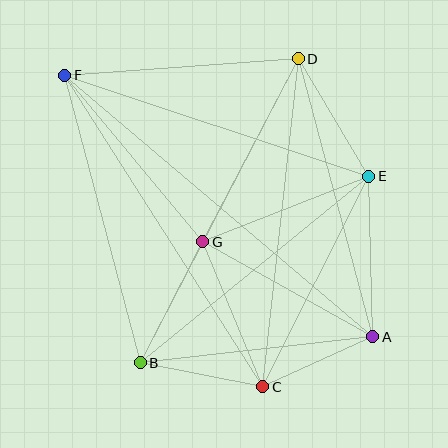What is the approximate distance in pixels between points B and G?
The distance between B and G is approximately 136 pixels.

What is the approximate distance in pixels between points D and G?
The distance between D and G is approximately 207 pixels.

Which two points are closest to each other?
Points A and C are closest to each other.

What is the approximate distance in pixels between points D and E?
The distance between D and E is approximately 137 pixels.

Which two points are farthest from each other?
Points A and F are farthest from each other.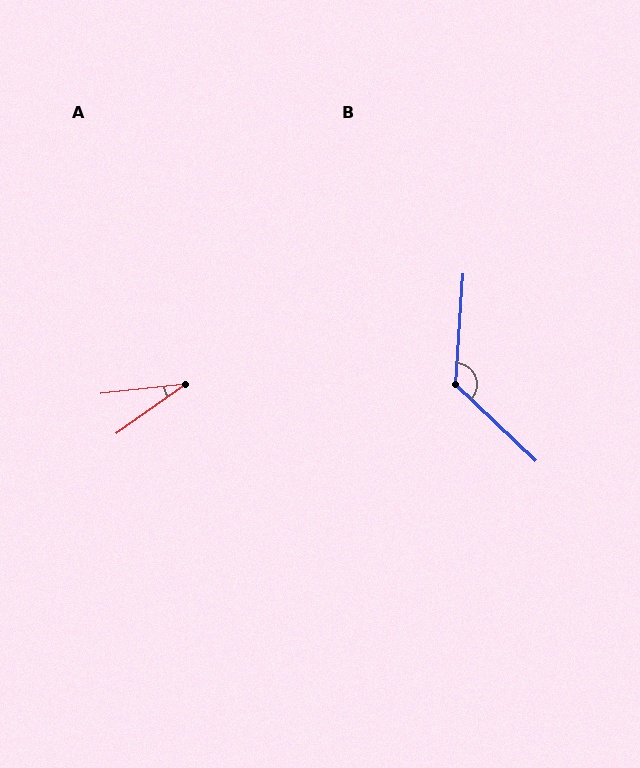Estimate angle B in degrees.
Approximately 130 degrees.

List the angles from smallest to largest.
A (29°), B (130°).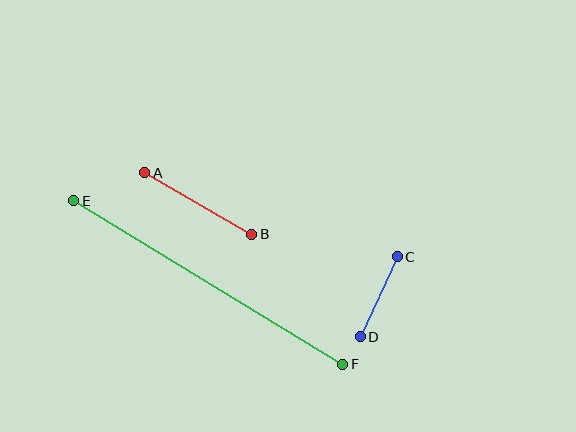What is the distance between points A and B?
The distance is approximately 124 pixels.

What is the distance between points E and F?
The distance is approximately 315 pixels.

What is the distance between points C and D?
The distance is approximately 88 pixels.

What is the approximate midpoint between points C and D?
The midpoint is at approximately (379, 297) pixels.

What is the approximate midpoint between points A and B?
The midpoint is at approximately (198, 204) pixels.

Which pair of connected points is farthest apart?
Points E and F are farthest apart.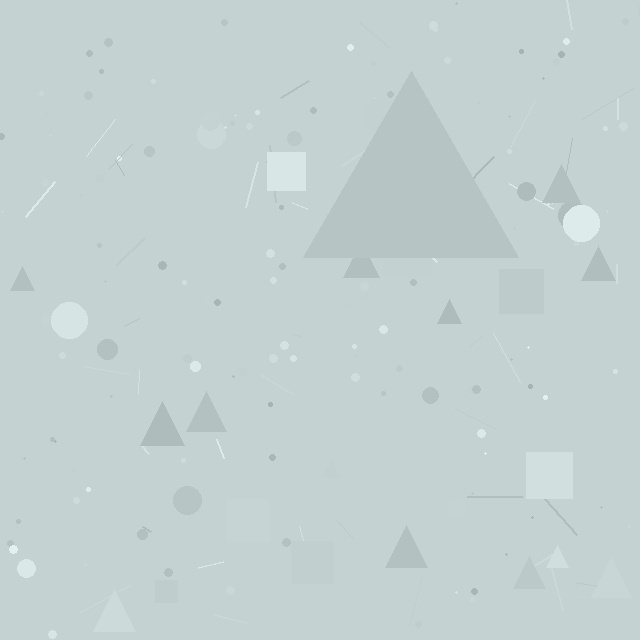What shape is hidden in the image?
A triangle is hidden in the image.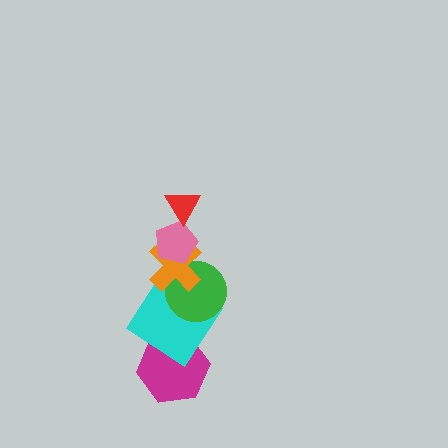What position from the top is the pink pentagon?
The pink pentagon is 2nd from the top.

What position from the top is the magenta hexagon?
The magenta hexagon is 6th from the top.